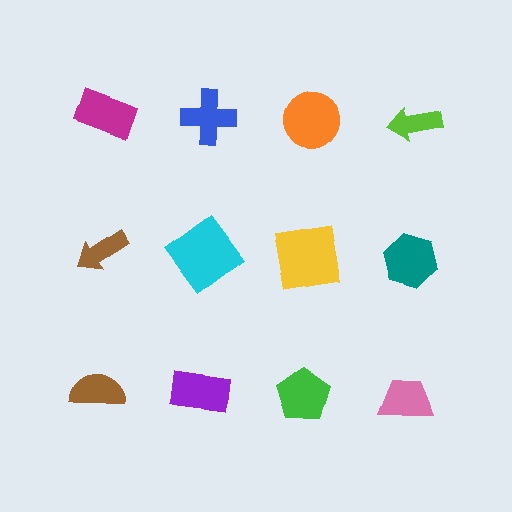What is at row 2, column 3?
A yellow square.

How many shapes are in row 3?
4 shapes.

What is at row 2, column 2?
A cyan diamond.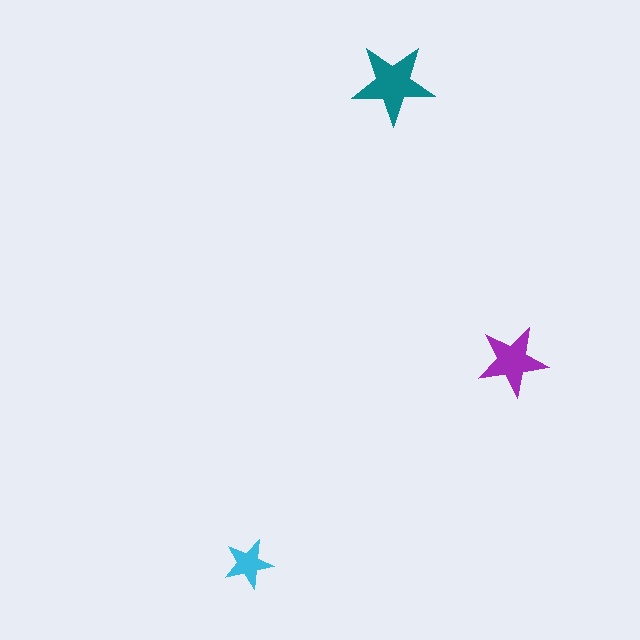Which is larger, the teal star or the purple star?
The teal one.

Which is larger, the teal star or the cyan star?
The teal one.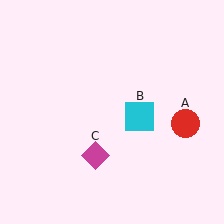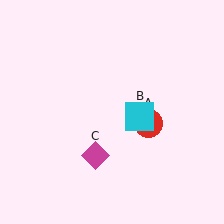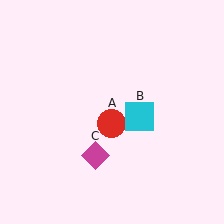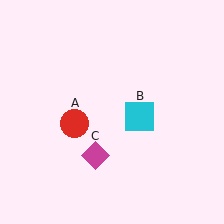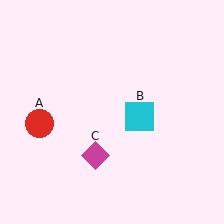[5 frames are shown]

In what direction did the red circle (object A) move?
The red circle (object A) moved left.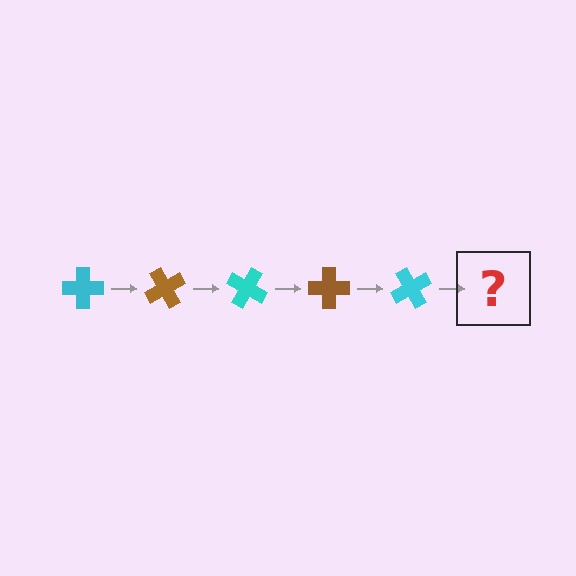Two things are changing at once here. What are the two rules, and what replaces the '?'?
The two rules are that it rotates 60 degrees each step and the color cycles through cyan and brown. The '?' should be a brown cross, rotated 300 degrees from the start.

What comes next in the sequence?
The next element should be a brown cross, rotated 300 degrees from the start.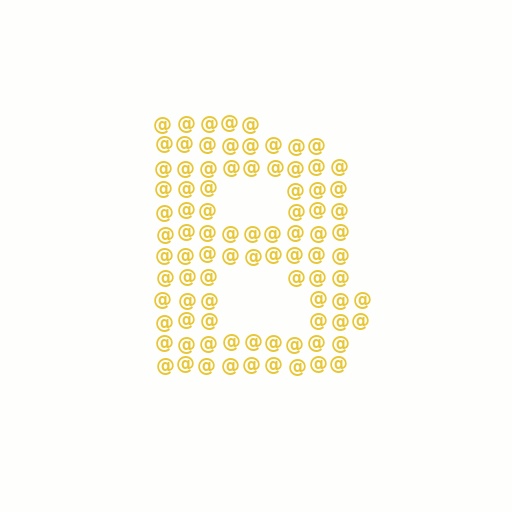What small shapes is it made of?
It is made of small at signs.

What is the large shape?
The large shape is the letter B.